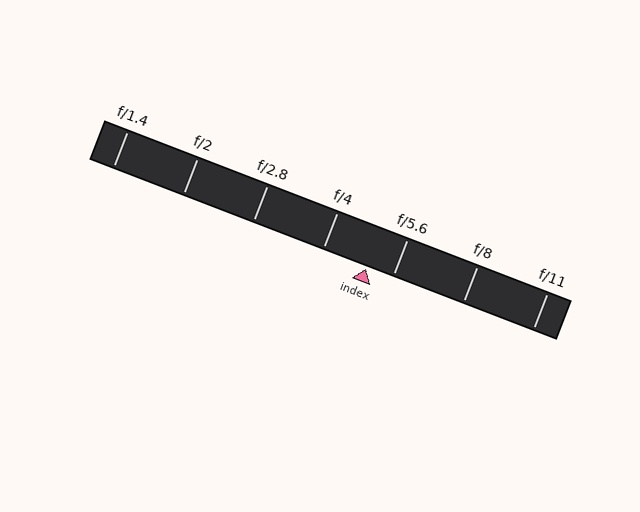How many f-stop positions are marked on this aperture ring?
There are 7 f-stop positions marked.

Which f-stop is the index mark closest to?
The index mark is closest to f/5.6.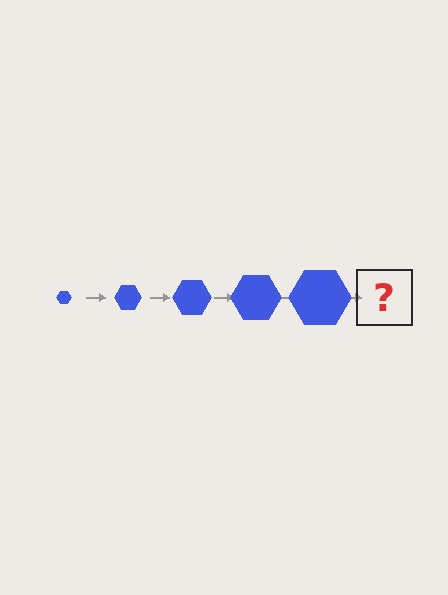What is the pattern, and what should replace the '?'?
The pattern is that the hexagon gets progressively larger each step. The '?' should be a blue hexagon, larger than the previous one.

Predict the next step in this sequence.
The next step is a blue hexagon, larger than the previous one.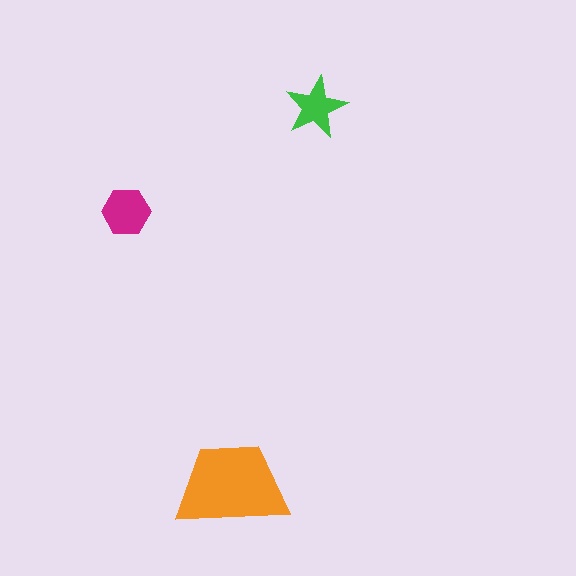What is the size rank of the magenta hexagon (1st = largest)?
2nd.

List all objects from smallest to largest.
The green star, the magenta hexagon, the orange trapezoid.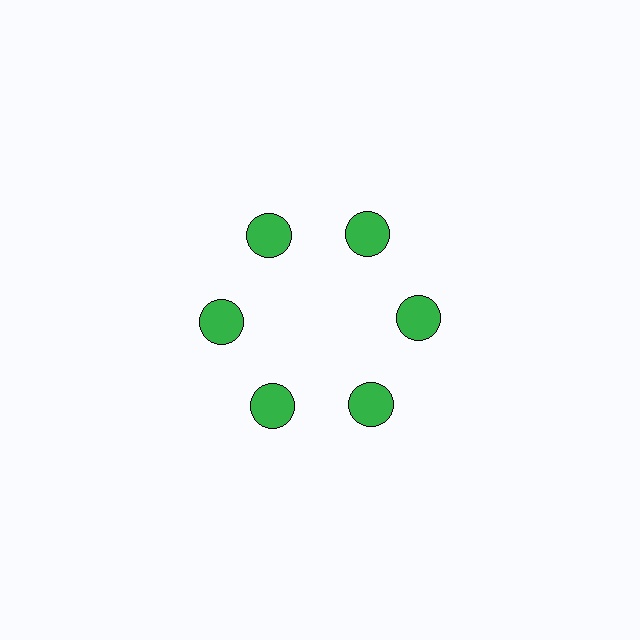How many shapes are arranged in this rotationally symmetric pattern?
There are 6 shapes, arranged in 6 groups of 1.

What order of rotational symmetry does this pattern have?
This pattern has 6-fold rotational symmetry.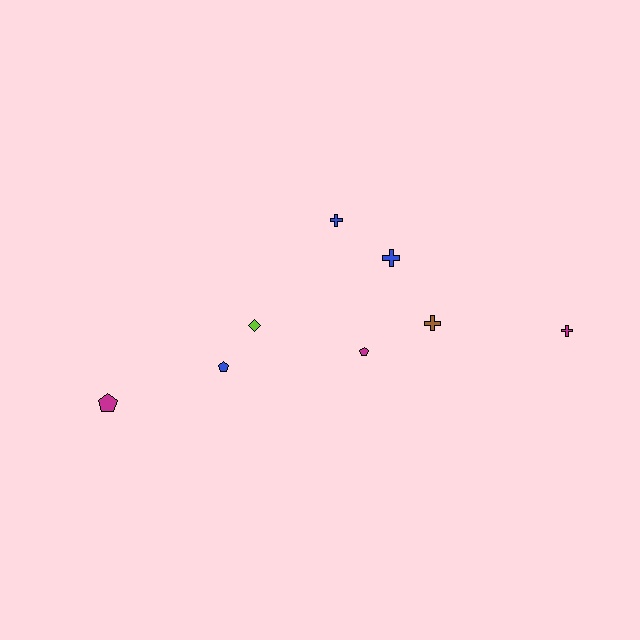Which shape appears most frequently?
Cross, with 4 objects.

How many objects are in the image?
There are 8 objects.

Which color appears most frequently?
Blue, with 3 objects.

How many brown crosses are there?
There is 1 brown cross.